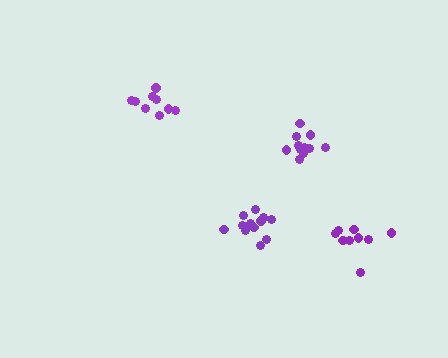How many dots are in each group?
Group 1: 12 dots, Group 2: 11 dots, Group 3: 9 dots, Group 4: 9 dots (41 total).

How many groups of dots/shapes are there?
There are 4 groups.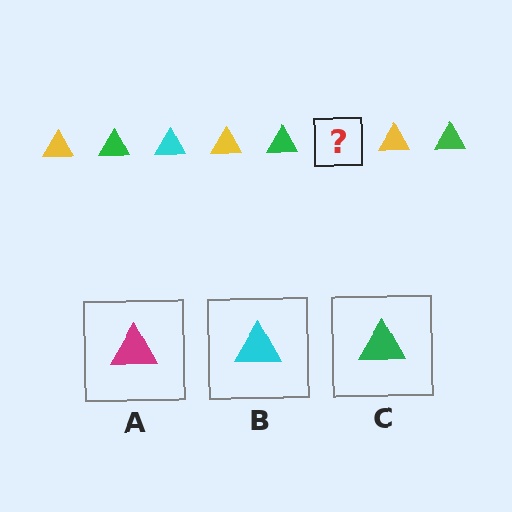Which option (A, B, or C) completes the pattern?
B.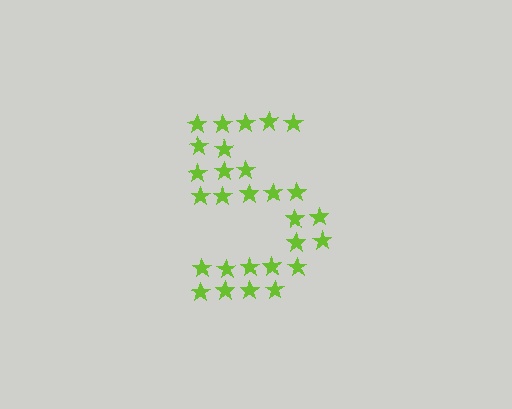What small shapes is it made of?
It is made of small stars.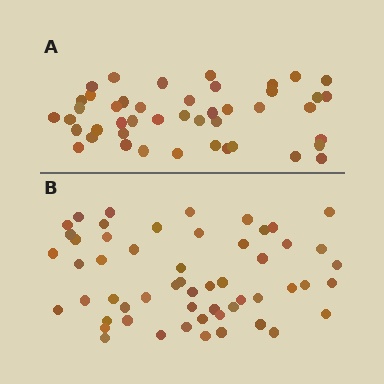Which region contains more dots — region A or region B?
Region B (the bottom region) has more dots.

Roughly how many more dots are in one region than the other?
Region B has roughly 10 or so more dots than region A.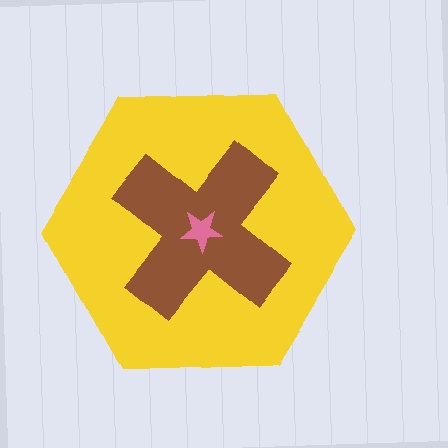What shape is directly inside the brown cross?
The pink star.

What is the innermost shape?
The pink star.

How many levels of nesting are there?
3.